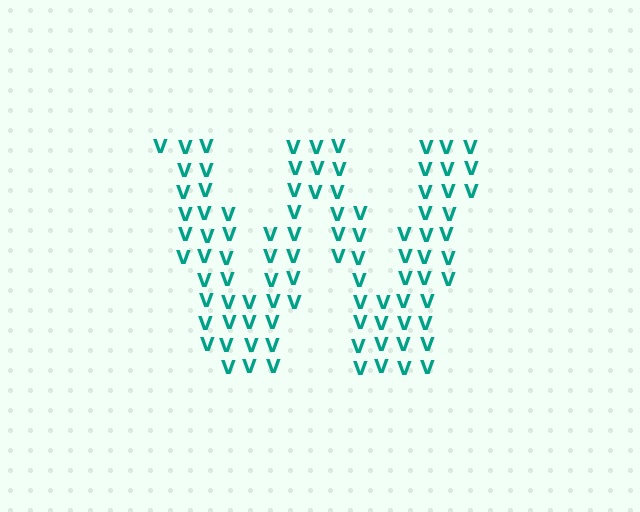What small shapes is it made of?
It is made of small letter V's.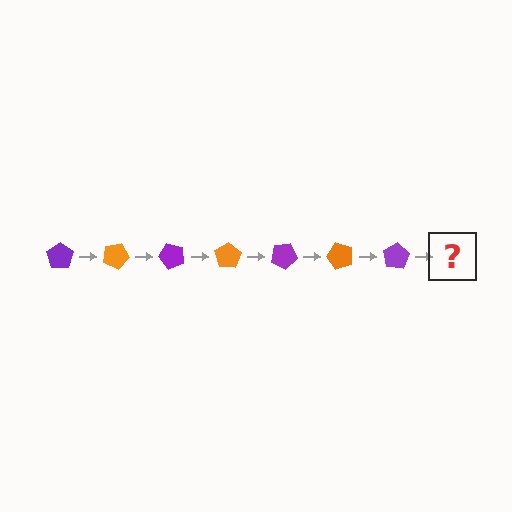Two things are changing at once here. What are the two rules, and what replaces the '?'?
The two rules are that it rotates 25 degrees each step and the color cycles through purple and orange. The '?' should be an orange pentagon, rotated 175 degrees from the start.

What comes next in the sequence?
The next element should be an orange pentagon, rotated 175 degrees from the start.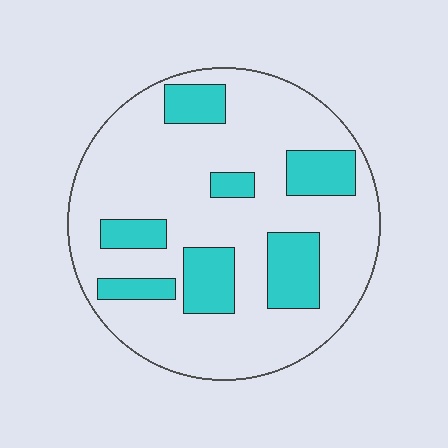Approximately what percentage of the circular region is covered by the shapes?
Approximately 25%.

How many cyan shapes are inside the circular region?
7.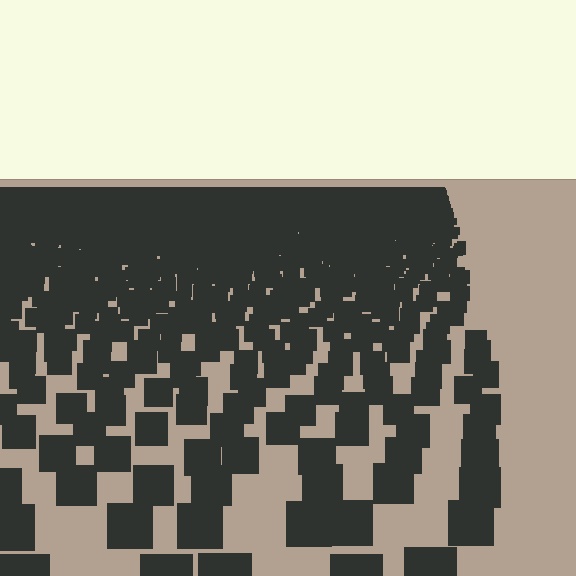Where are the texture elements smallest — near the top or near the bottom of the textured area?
Near the top.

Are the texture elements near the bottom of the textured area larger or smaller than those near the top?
Larger. Near the bottom, elements are closer to the viewer and appear at a bigger on-screen size.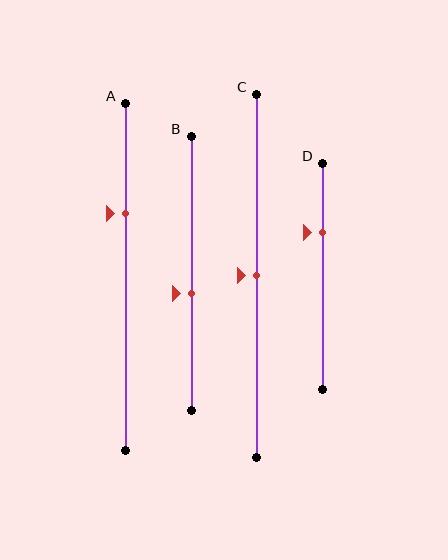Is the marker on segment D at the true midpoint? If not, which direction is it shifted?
No, the marker on segment D is shifted upward by about 19% of the segment length.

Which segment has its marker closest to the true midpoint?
Segment C has its marker closest to the true midpoint.